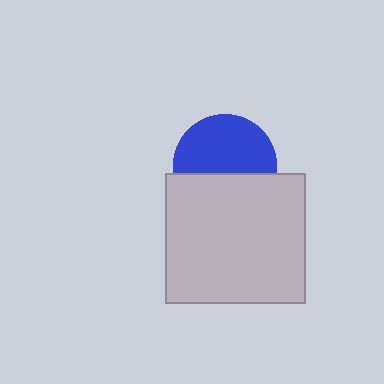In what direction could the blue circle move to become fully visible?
The blue circle could move up. That would shift it out from behind the light gray rectangle entirely.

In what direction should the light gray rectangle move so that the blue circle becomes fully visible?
The light gray rectangle should move down. That is the shortest direction to clear the overlap and leave the blue circle fully visible.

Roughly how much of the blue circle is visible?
About half of it is visible (roughly 60%).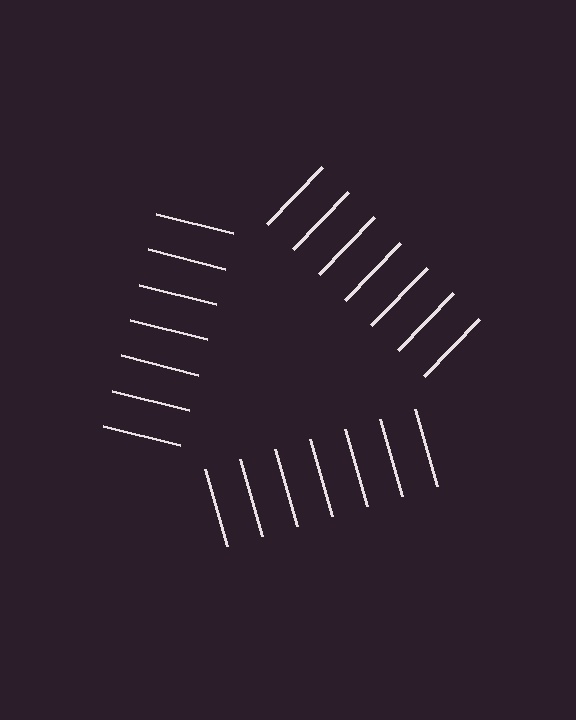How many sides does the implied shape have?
3 sides — the line-ends trace a triangle.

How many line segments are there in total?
21 — 7 along each of the 3 edges.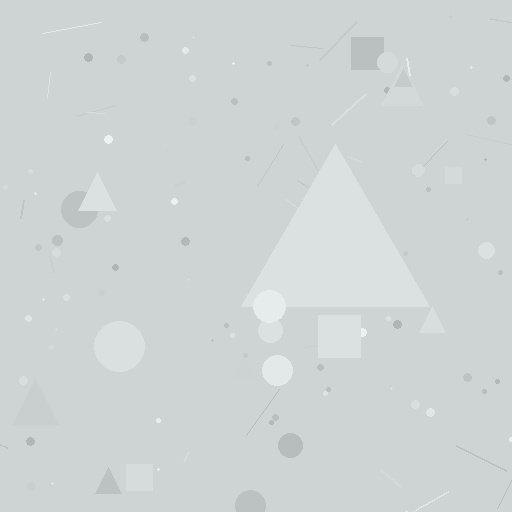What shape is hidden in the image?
A triangle is hidden in the image.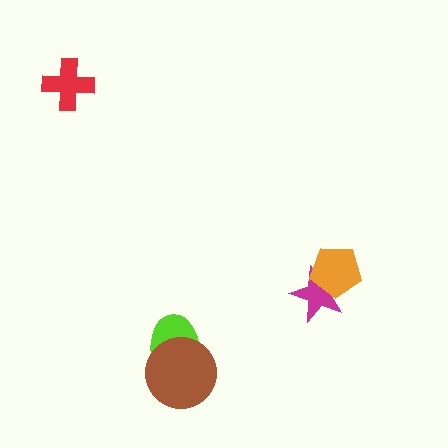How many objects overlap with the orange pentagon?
1 object overlaps with the orange pentagon.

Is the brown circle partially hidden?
No, no other shape covers it.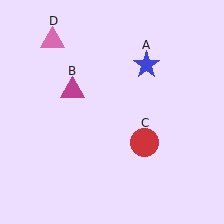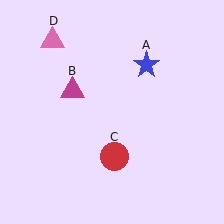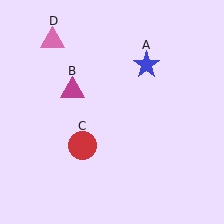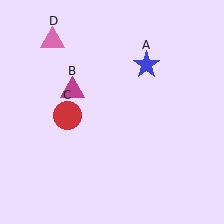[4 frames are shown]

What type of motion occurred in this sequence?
The red circle (object C) rotated clockwise around the center of the scene.